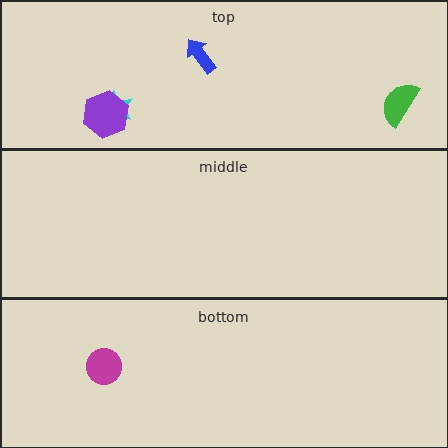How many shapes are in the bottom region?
1.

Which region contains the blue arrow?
The top region.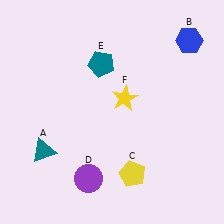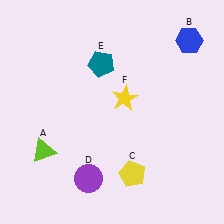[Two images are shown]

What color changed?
The triangle (A) changed from teal in Image 1 to lime in Image 2.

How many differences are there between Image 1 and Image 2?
There is 1 difference between the two images.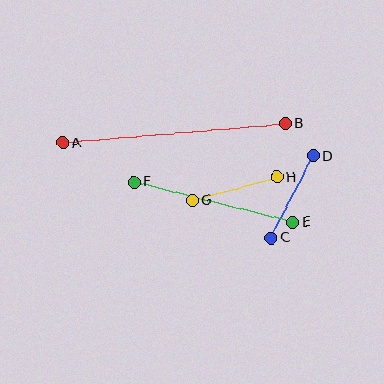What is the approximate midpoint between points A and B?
The midpoint is at approximately (174, 133) pixels.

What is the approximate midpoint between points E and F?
The midpoint is at approximately (213, 202) pixels.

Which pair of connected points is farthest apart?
Points A and B are farthest apart.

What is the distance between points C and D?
The distance is approximately 92 pixels.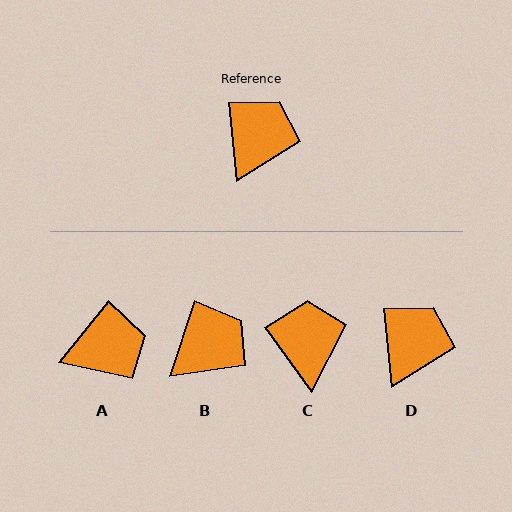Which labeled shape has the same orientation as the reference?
D.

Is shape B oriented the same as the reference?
No, it is off by about 24 degrees.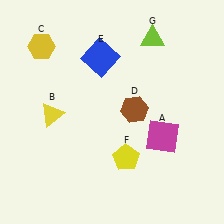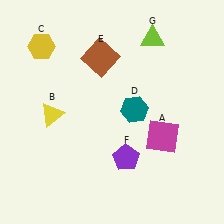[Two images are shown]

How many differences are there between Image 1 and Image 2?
There are 3 differences between the two images.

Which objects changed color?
D changed from brown to teal. E changed from blue to brown. F changed from yellow to purple.